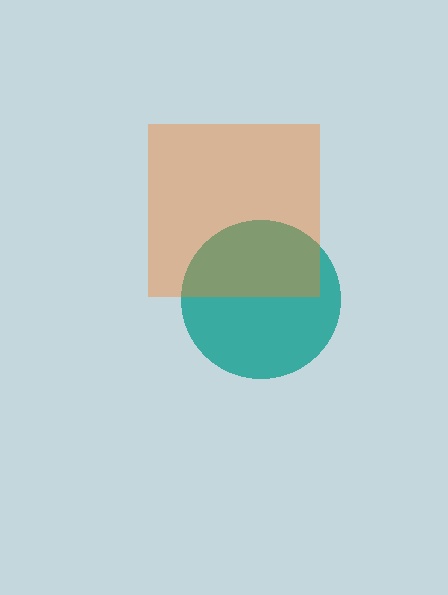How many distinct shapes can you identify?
There are 2 distinct shapes: a teal circle, an orange square.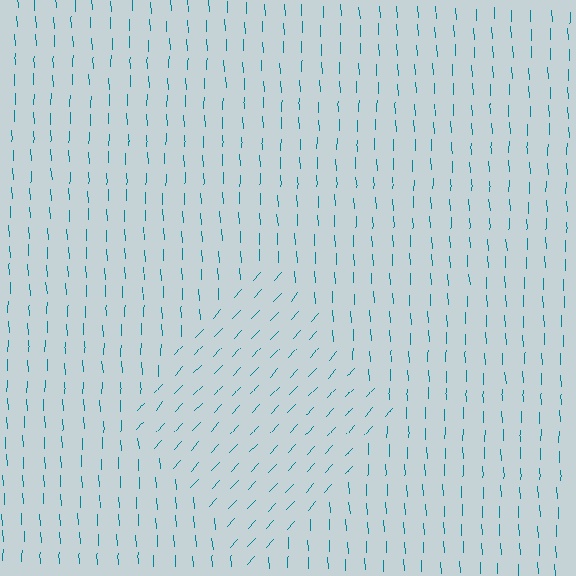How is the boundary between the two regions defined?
The boundary is defined purely by a change in line orientation (approximately 45 degrees difference). All lines are the same color and thickness.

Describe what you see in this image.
The image is filled with small teal line segments. A diamond region in the image has lines oriented differently from the surrounding lines, creating a visible texture boundary.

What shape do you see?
I see a diamond.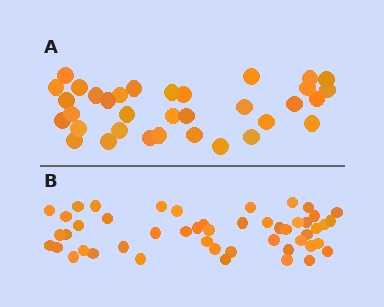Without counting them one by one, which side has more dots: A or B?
Region B (the bottom region) has more dots.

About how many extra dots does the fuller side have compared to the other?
Region B has approximately 15 more dots than region A.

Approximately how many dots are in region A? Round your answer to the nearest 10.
About 30 dots. (The exact count is 34, which rounds to 30.)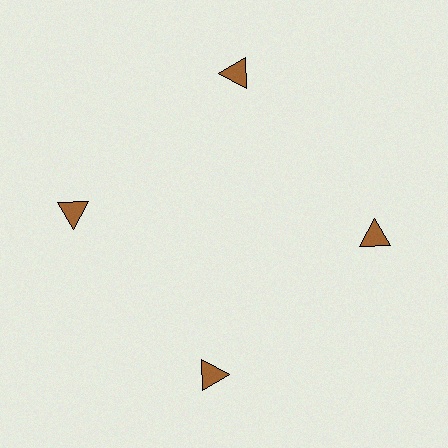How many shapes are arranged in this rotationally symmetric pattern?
There are 4 shapes, arranged in 4 groups of 1.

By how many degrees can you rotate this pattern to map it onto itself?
The pattern maps onto itself every 90 degrees of rotation.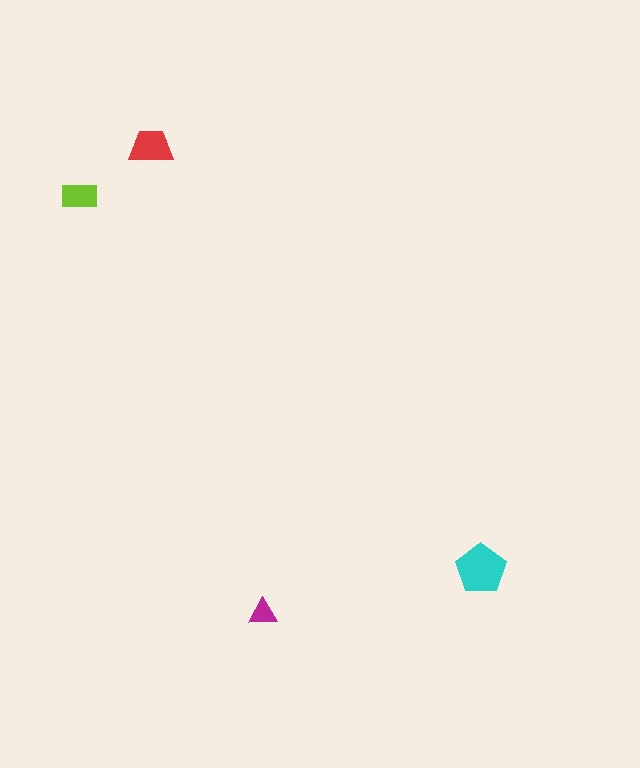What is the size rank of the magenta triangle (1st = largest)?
4th.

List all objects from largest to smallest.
The cyan pentagon, the red trapezoid, the lime rectangle, the magenta triangle.